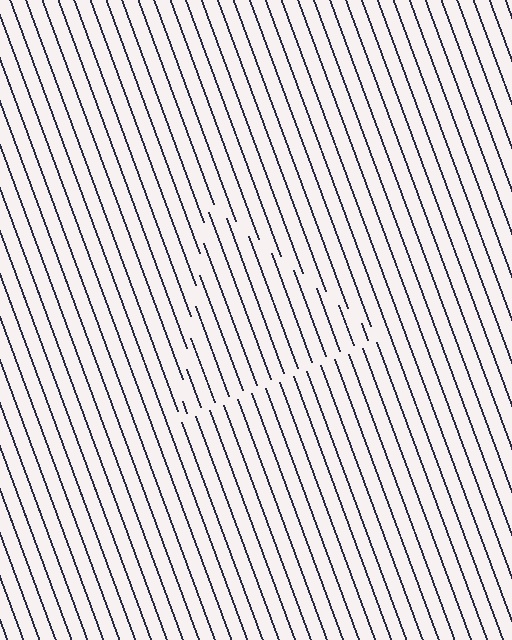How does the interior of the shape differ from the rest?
The interior of the shape contains the same grating, shifted by half a period — the contour is defined by the phase discontinuity where line-ends from the inner and outer gratings abut.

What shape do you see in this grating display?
An illusory triangle. The interior of the shape contains the same grating, shifted by half a period — the contour is defined by the phase discontinuity where line-ends from the inner and outer gratings abut.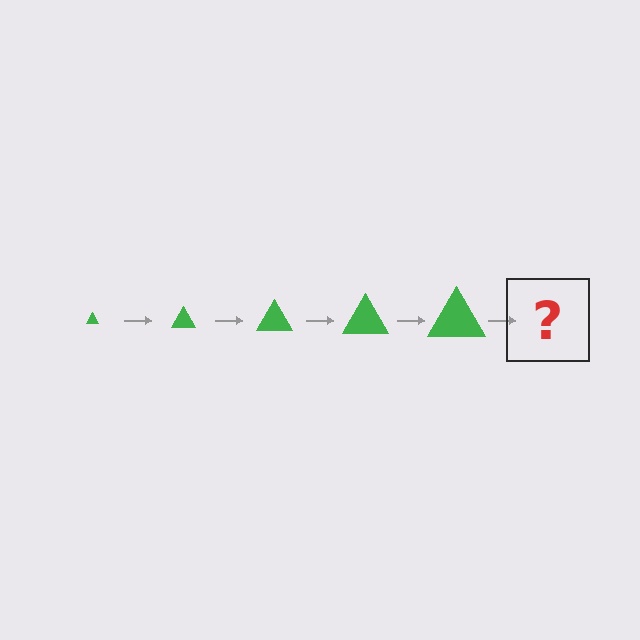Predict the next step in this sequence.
The next step is a green triangle, larger than the previous one.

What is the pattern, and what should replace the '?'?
The pattern is that the triangle gets progressively larger each step. The '?' should be a green triangle, larger than the previous one.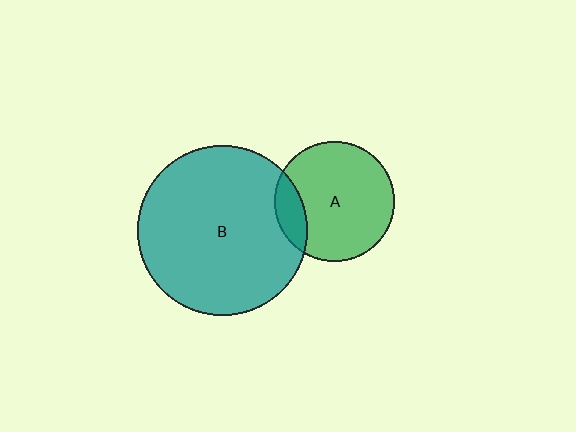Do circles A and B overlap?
Yes.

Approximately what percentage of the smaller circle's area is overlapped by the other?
Approximately 15%.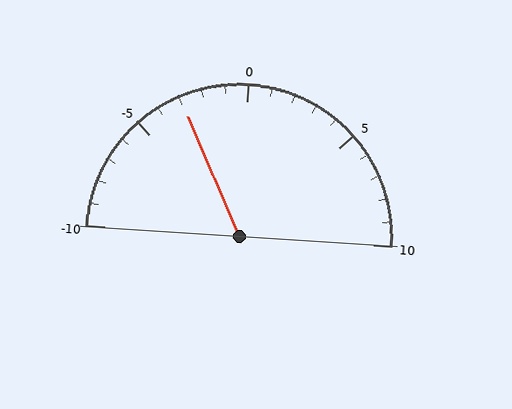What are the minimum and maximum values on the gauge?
The gauge ranges from -10 to 10.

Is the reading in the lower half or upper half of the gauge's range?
The reading is in the lower half of the range (-10 to 10).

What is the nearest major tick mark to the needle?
The nearest major tick mark is -5.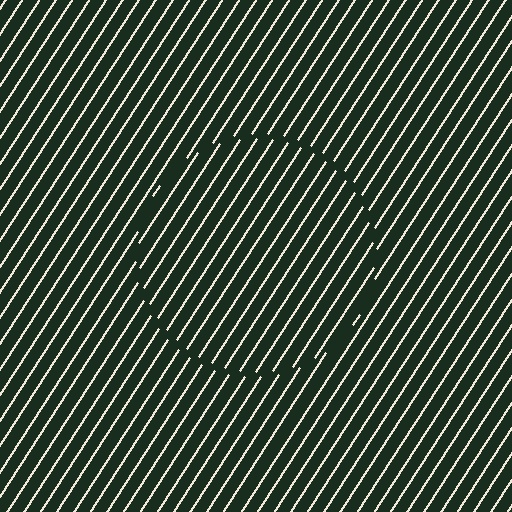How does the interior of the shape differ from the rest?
The interior of the shape contains the same grating, shifted by half a period — the contour is defined by the phase discontinuity where line-ends from the inner and outer gratings abut.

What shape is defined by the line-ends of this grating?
An illusory circle. The interior of the shape contains the same grating, shifted by half a period — the contour is defined by the phase discontinuity where line-ends from the inner and outer gratings abut.